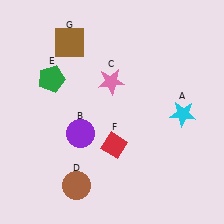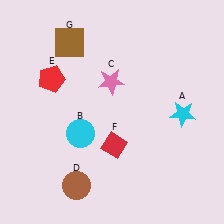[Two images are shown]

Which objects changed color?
B changed from purple to cyan. E changed from green to red.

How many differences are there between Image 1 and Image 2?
There are 2 differences between the two images.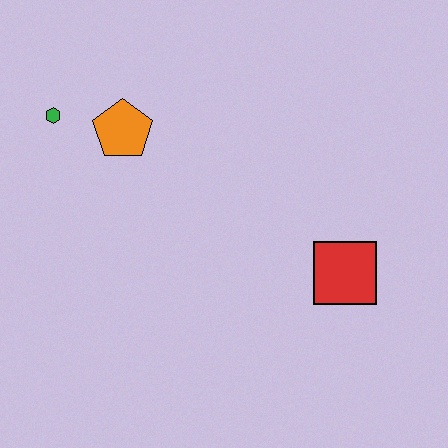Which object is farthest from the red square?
The green hexagon is farthest from the red square.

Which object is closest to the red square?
The orange pentagon is closest to the red square.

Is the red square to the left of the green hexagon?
No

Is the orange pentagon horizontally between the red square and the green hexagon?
Yes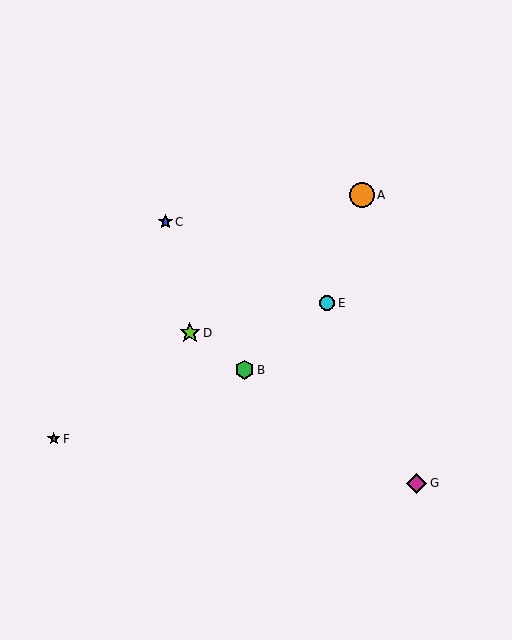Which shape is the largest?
The orange circle (labeled A) is the largest.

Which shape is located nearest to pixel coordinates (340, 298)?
The cyan circle (labeled E) at (327, 303) is nearest to that location.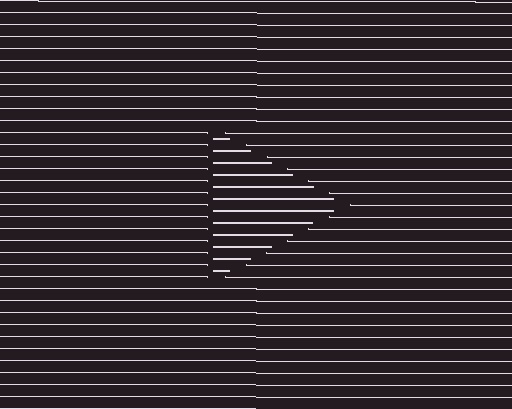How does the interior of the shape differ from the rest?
The interior of the shape contains the same grating, shifted by half a period — the contour is defined by the phase discontinuity where line-ends from the inner and outer gratings abut.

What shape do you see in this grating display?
An illusory triangle. The interior of the shape contains the same grating, shifted by half a period — the contour is defined by the phase discontinuity where line-ends from the inner and outer gratings abut.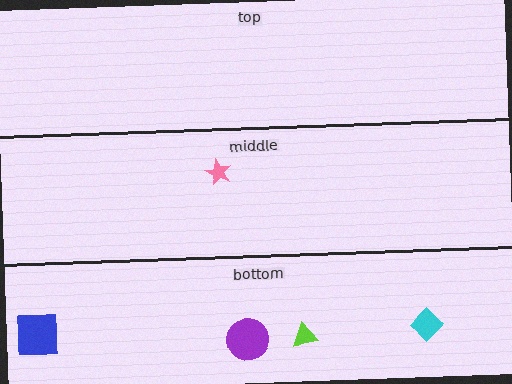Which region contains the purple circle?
The bottom region.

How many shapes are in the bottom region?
4.